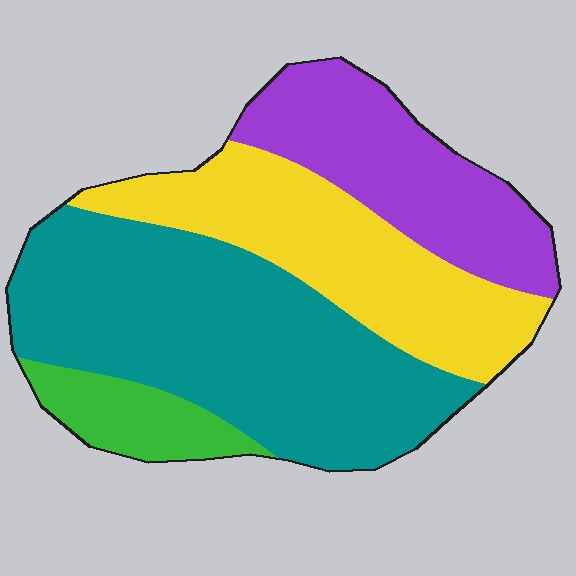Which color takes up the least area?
Green, at roughly 10%.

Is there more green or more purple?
Purple.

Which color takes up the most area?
Teal, at roughly 45%.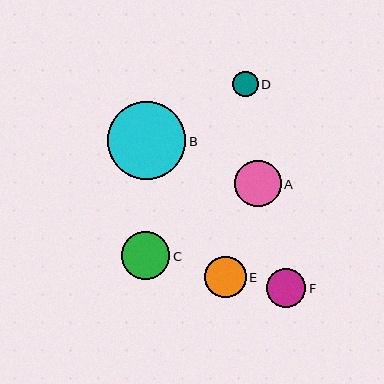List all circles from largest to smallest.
From largest to smallest: B, C, A, E, F, D.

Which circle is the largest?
Circle B is the largest with a size of approximately 78 pixels.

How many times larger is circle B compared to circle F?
Circle B is approximately 2.0 times the size of circle F.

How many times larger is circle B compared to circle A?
Circle B is approximately 1.7 times the size of circle A.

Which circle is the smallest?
Circle D is the smallest with a size of approximately 26 pixels.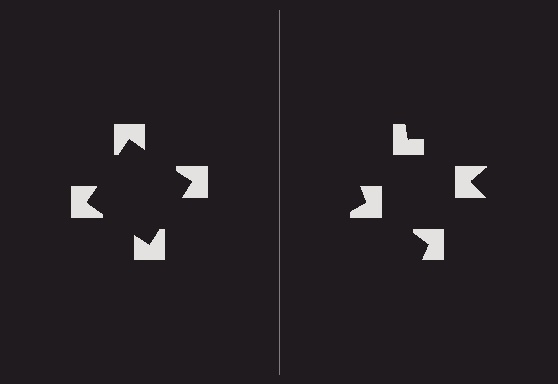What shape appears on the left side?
An illusory square.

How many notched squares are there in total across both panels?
8 — 4 on each side.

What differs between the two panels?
The notched squares are positioned identically on both sides; only the wedge orientations differ. On the left they align to a square; on the right they are misaligned.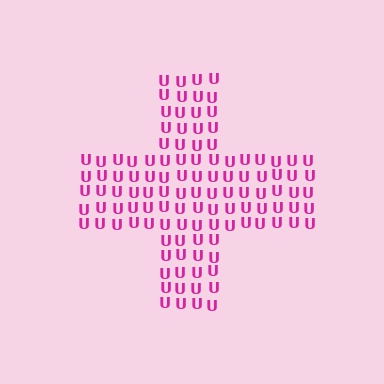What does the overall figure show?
The overall figure shows a cross.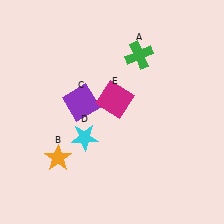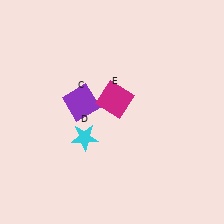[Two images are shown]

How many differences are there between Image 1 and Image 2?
There are 2 differences between the two images.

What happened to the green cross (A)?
The green cross (A) was removed in Image 2. It was in the top-right area of Image 1.